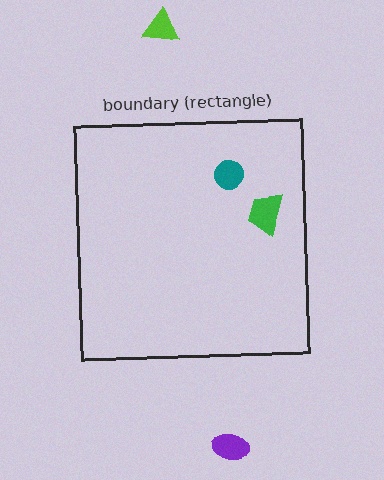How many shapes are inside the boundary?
2 inside, 2 outside.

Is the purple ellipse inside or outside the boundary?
Outside.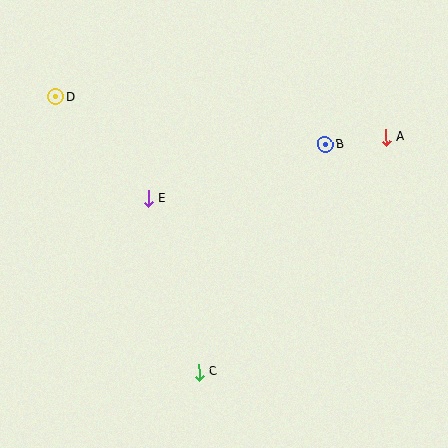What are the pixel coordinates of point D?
Point D is at (56, 97).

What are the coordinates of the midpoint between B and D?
The midpoint between B and D is at (190, 121).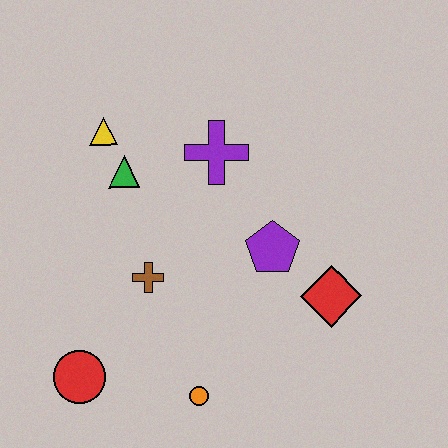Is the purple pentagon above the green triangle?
No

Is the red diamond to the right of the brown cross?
Yes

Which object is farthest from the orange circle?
The yellow triangle is farthest from the orange circle.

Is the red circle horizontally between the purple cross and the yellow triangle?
No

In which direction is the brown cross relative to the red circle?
The brown cross is above the red circle.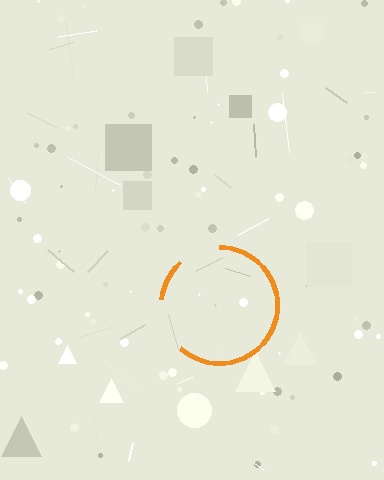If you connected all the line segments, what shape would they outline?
They would outline a circle.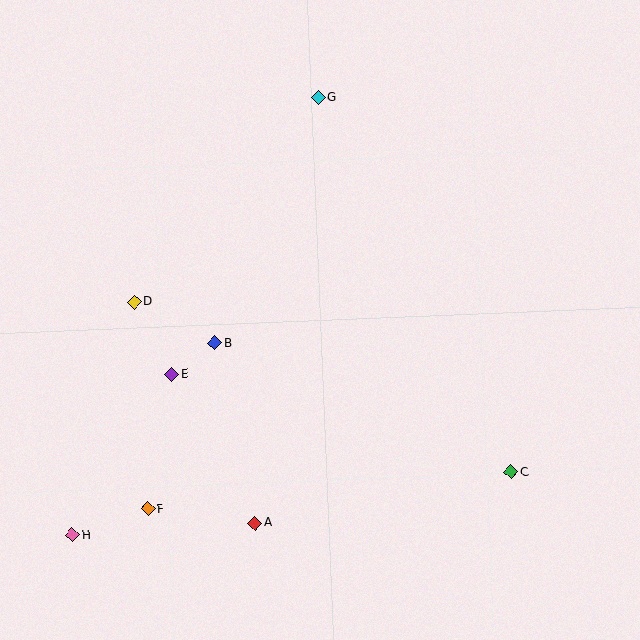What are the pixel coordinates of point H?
Point H is at (73, 535).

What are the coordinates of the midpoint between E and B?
The midpoint between E and B is at (193, 359).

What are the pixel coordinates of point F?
Point F is at (148, 509).